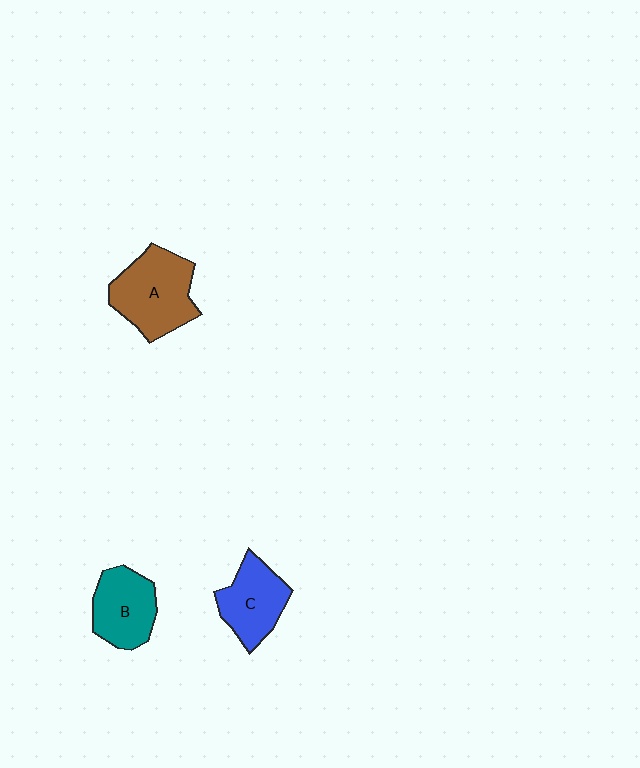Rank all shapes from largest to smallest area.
From largest to smallest: A (brown), C (blue), B (teal).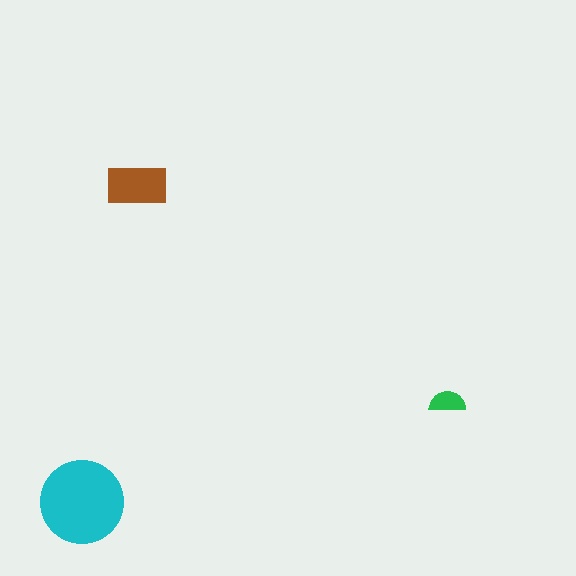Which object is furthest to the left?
The cyan circle is leftmost.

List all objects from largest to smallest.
The cyan circle, the brown rectangle, the green semicircle.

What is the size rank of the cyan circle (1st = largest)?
1st.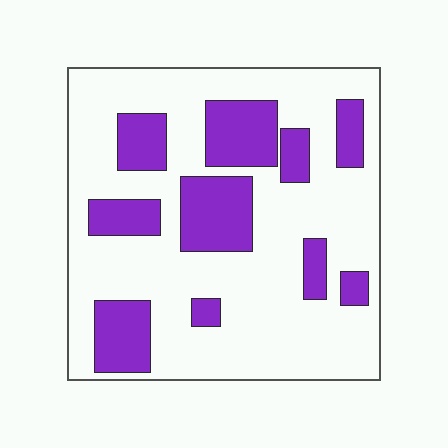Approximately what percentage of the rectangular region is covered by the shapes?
Approximately 30%.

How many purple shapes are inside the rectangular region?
10.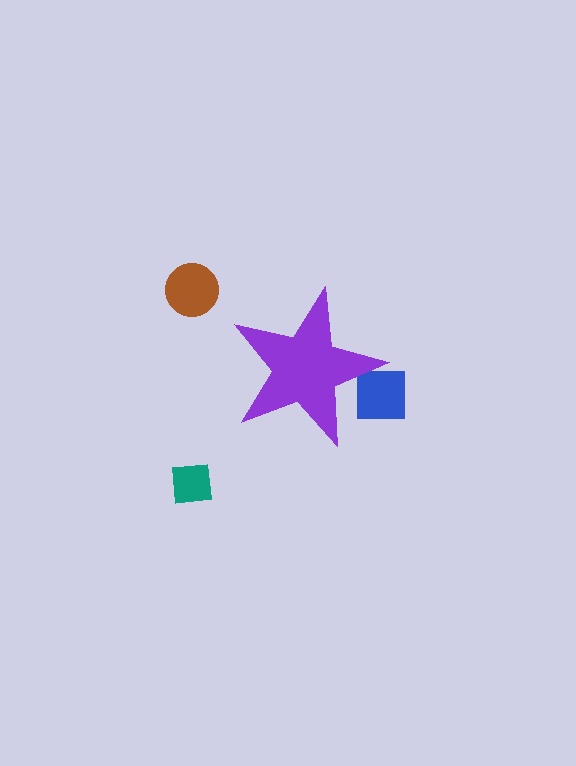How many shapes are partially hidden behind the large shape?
1 shape is partially hidden.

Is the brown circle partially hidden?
No, the brown circle is fully visible.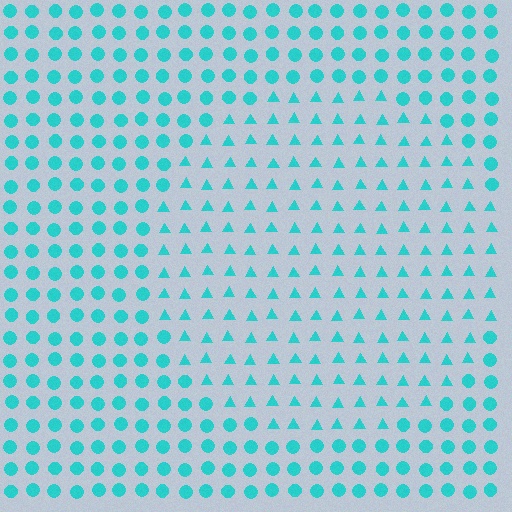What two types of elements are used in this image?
The image uses triangles inside the circle region and circles outside it.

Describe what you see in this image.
The image is filled with small cyan elements arranged in a uniform grid. A circle-shaped region contains triangles, while the surrounding area contains circles. The boundary is defined purely by the change in element shape.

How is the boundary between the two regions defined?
The boundary is defined by a change in element shape: triangles inside vs. circles outside. All elements share the same color and spacing.